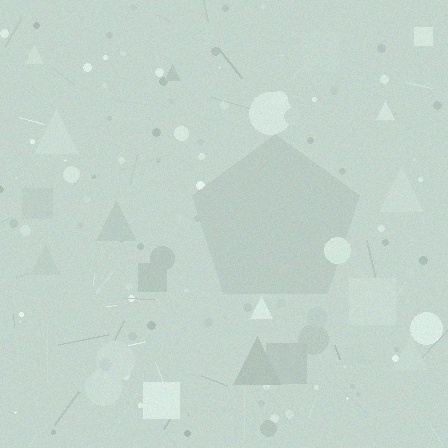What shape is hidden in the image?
A pentagon is hidden in the image.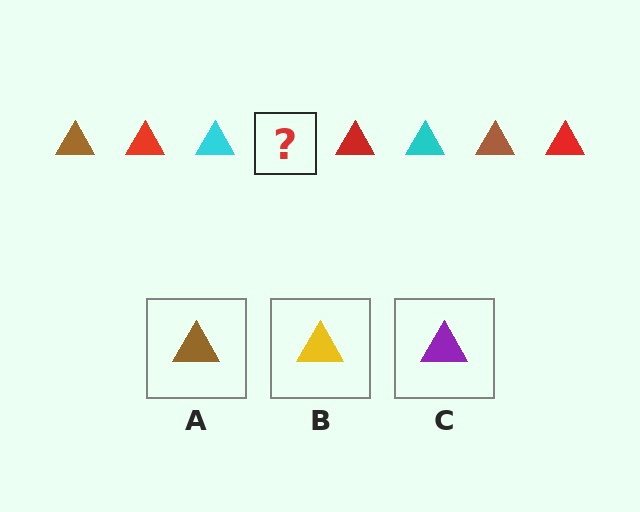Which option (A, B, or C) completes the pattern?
A.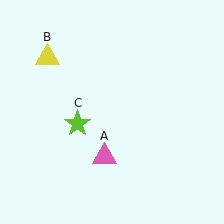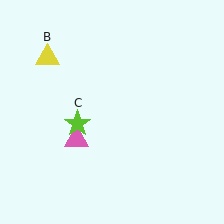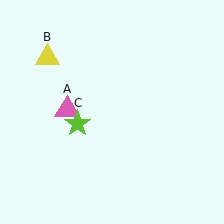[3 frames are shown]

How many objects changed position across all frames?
1 object changed position: pink triangle (object A).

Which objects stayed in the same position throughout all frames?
Yellow triangle (object B) and lime star (object C) remained stationary.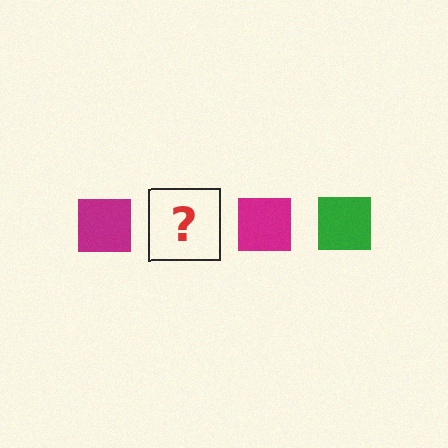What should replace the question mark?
The question mark should be replaced with a green square.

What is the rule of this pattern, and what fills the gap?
The rule is that the pattern cycles through magenta, green squares. The gap should be filled with a green square.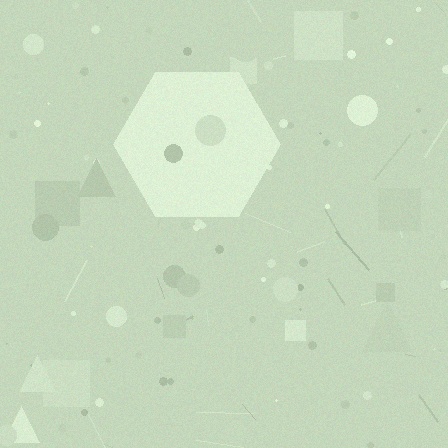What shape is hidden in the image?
A hexagon is hidden in the image.